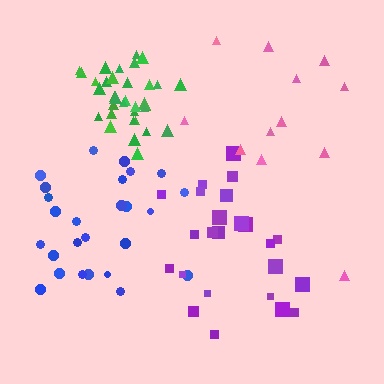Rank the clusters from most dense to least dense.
green, purple, blue, pink.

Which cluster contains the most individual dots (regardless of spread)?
Green (34).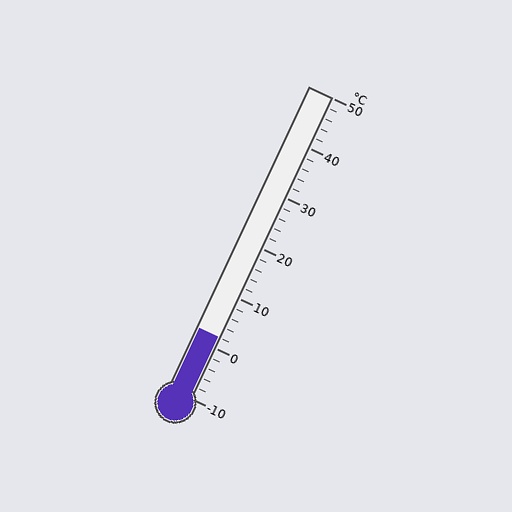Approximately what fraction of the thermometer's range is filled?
The thermometer is filled to approximately 20% of its range.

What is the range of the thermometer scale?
The thermometer scale ranges from -10°C to 50°C.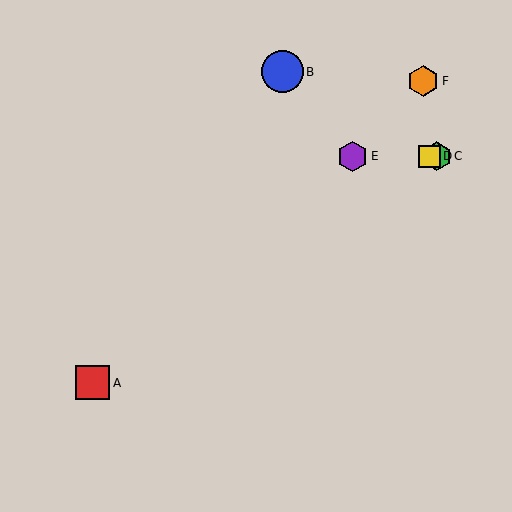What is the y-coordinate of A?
Object A is at y≈383.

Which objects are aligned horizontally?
Objects C, D, E are aligned horizontally.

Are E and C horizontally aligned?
Yes, both are at y≈156.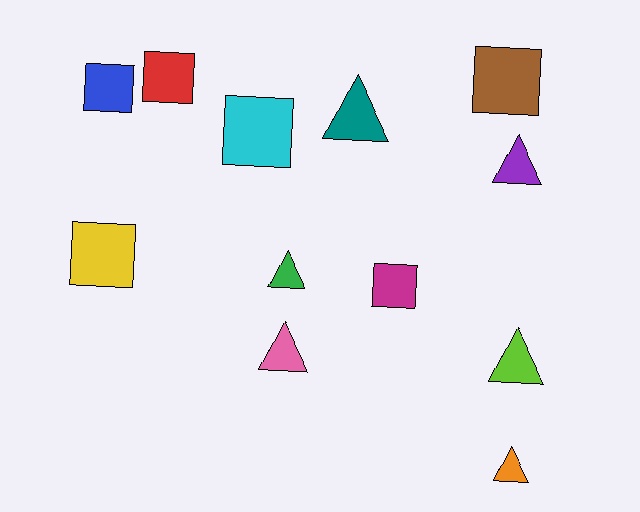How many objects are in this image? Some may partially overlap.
There are 12 objects.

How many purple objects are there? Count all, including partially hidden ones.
There is 1 purple object.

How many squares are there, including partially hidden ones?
There are 6 squares.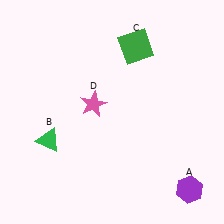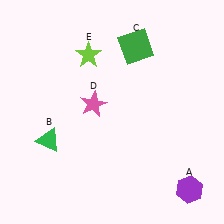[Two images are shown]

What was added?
A lime star (E) was added in Image 2.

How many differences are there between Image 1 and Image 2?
There is 1 difference between the two images.